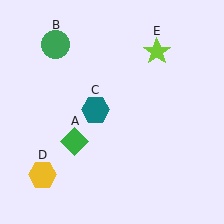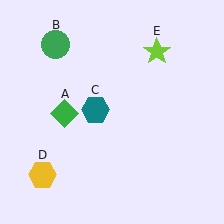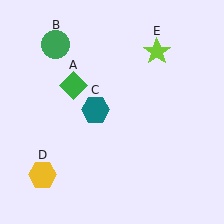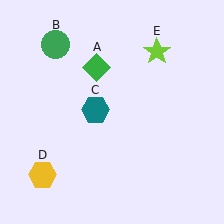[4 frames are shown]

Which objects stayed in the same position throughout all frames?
Green circle (object B) and teal hexagon (object C) and yellow hexagon (object D) and lime star (object E) remained stationary.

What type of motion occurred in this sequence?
The green diamond (object A) rotated clockwise around the center of the scene.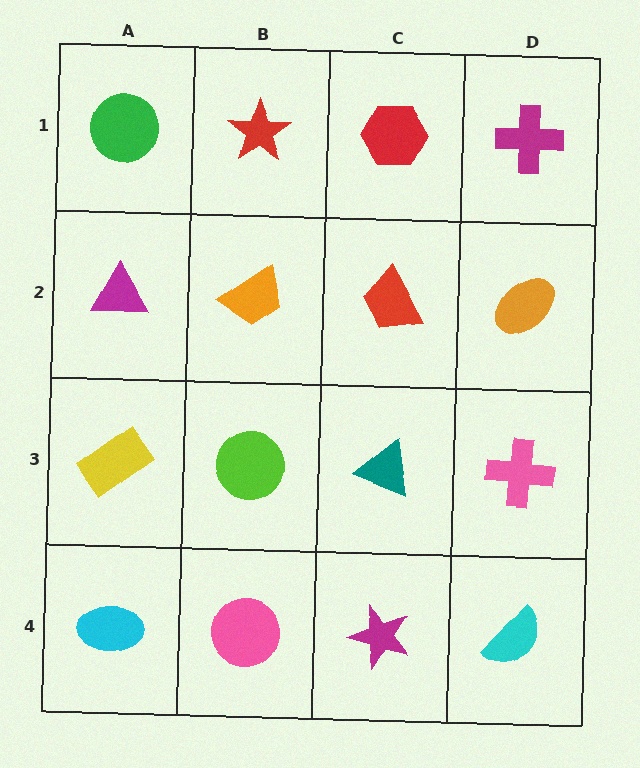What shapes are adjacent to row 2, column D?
A magenta cross (row 1, column D), a pink cross (row 3, column D), a red trapezoid (row 2, column C).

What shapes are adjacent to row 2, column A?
A green circle (row 1, column A), a yellow rectangle (row 3, column A), an orange trapezoid (row 2, column B).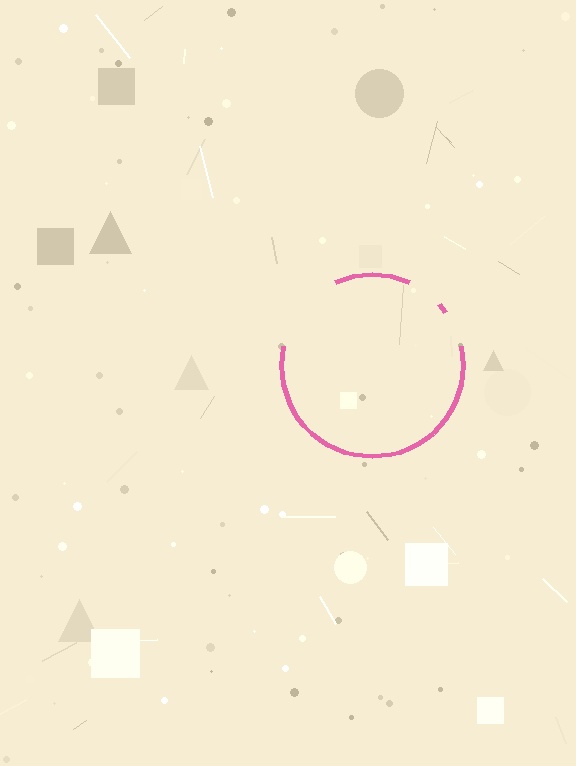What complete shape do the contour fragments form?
The contour fragments form a circle.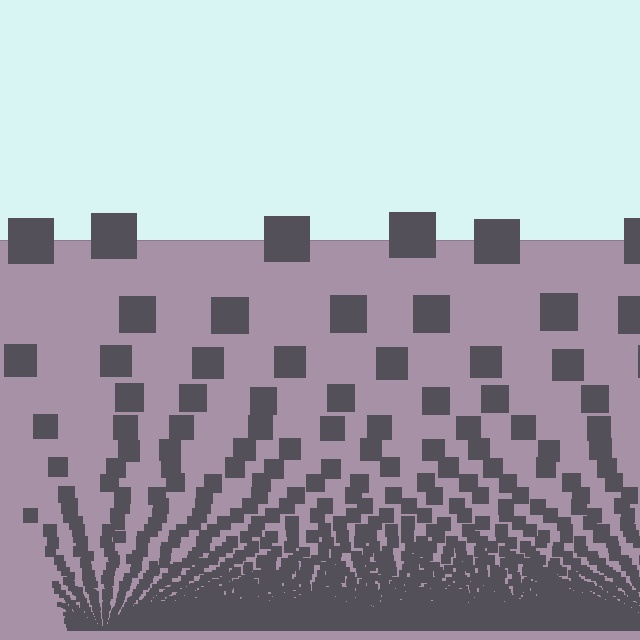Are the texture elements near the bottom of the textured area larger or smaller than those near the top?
Smaller. The gradient is inverted — elements near the bottom are smaller and denser.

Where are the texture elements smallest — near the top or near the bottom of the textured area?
Near the bottom.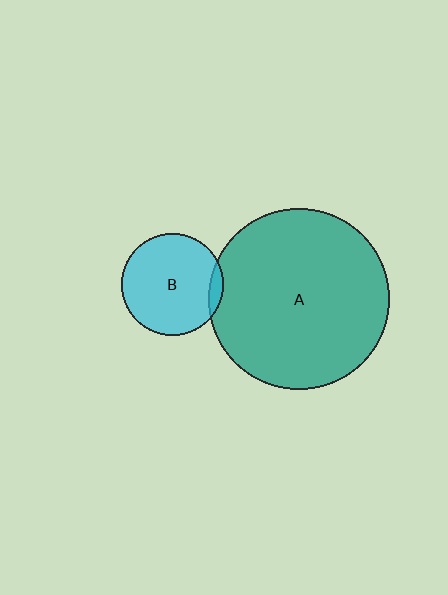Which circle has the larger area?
Circle A (teal).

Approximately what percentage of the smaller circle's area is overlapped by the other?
Approximately 5%.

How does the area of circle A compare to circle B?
Approximately 3.1 times.